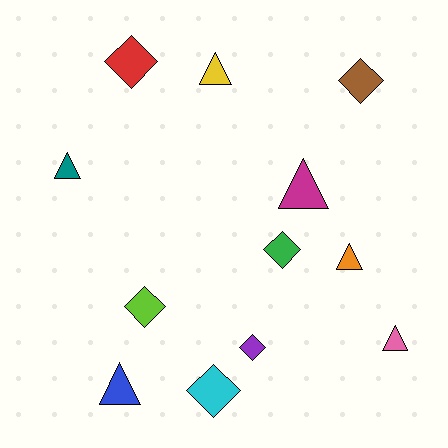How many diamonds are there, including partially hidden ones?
There are 6 diamonds.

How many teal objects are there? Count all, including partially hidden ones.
There is 1 teal object.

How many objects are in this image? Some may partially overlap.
There are 12 objects.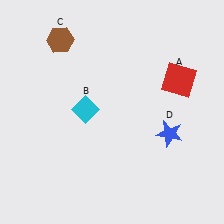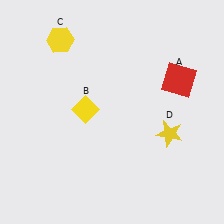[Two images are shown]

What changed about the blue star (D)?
In Image 1, D is blue. In Image 2, it changed to yellow.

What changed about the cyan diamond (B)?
In Image 1, B is cyan. In Image 2, it changed to yellow.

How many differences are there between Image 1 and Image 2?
There are 3 differences between the two images.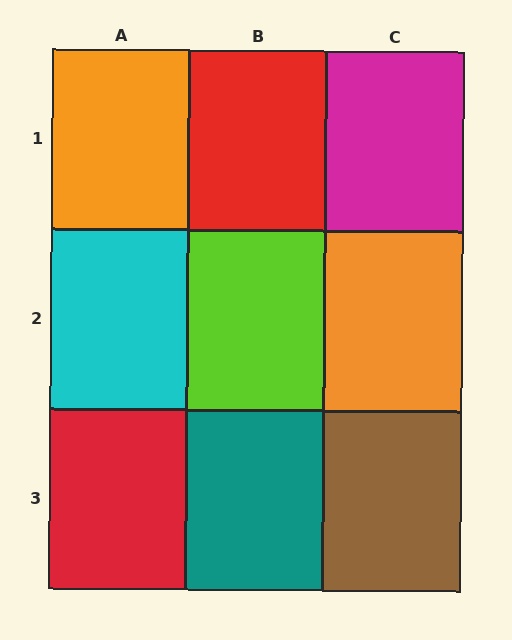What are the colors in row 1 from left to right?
Orange, red, magenta.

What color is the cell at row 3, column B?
Teal.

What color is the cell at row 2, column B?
Lime.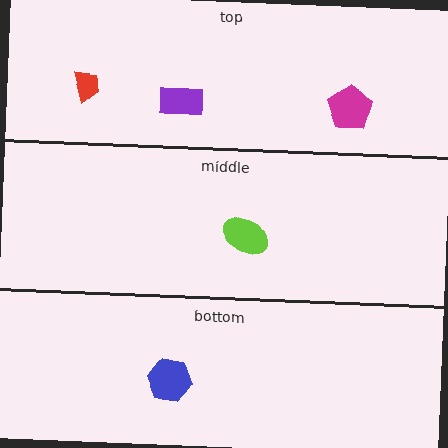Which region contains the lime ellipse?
The middle region.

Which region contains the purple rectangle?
The top region.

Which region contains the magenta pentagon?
The top region.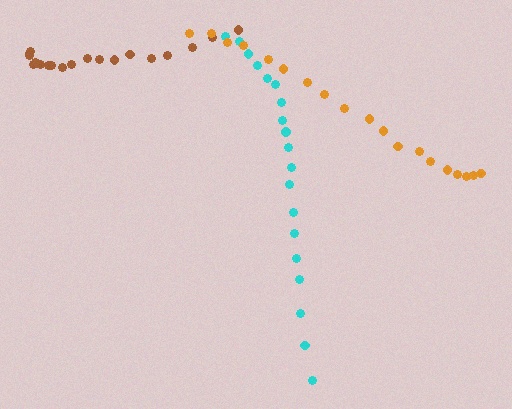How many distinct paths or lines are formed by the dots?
There are 3 distinct paths.